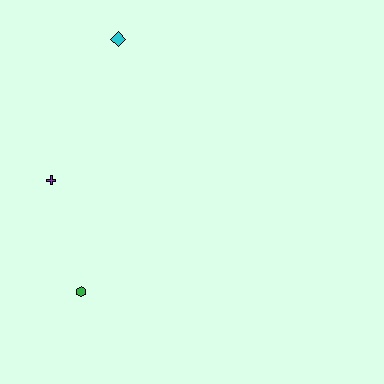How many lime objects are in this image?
There are no lime objects.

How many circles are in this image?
There are no circles.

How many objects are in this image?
There are 3 objects.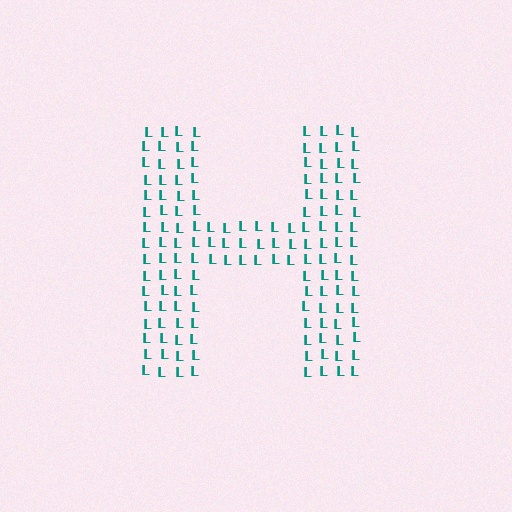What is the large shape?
The large shape is the letter H.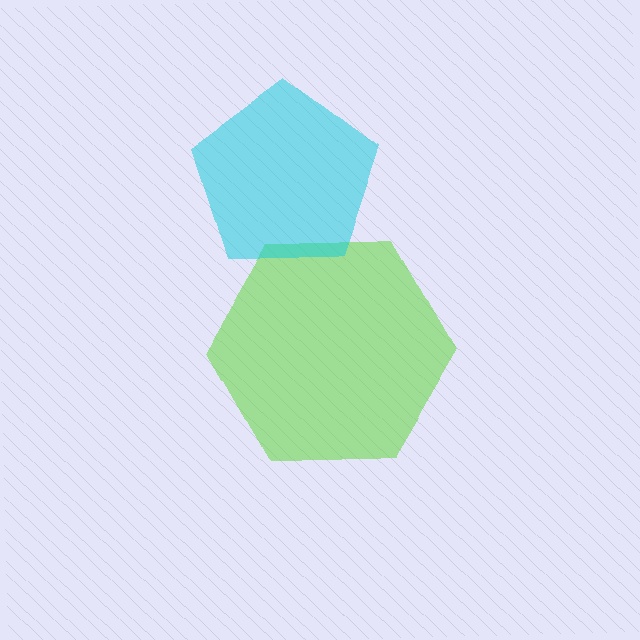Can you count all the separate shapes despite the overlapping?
Yes, there are 2 separate shapes.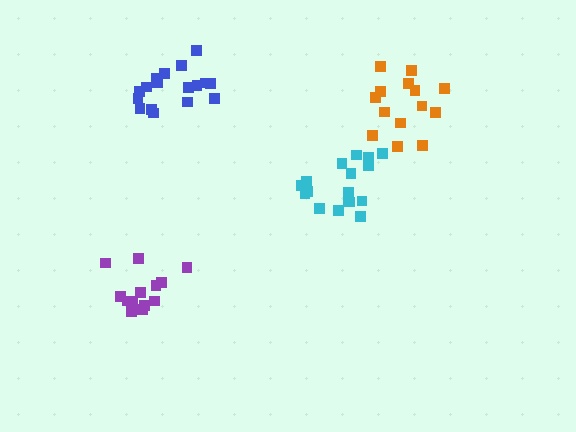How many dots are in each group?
Group 1: 17 dots, Group 2: 14 dots, Group 3: 13 dots, Group 4: 17 dots (61 total).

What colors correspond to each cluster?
The clusters are colored: cyan, orange, purple, blue.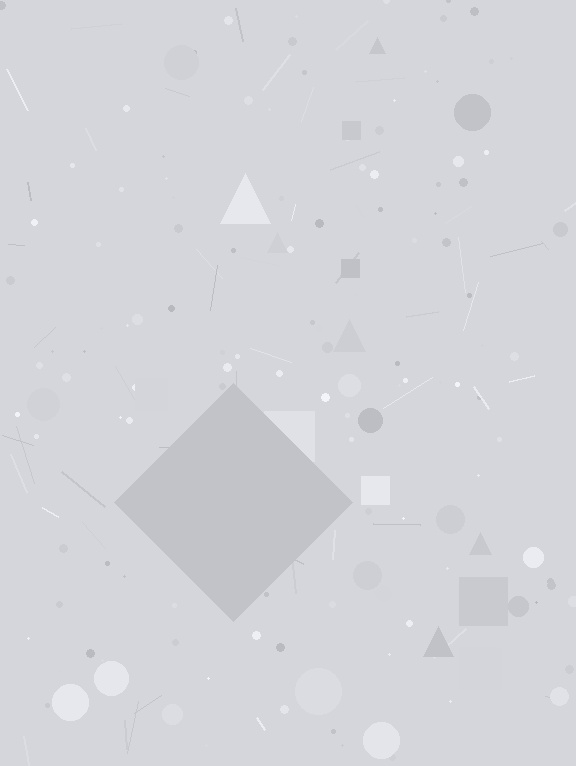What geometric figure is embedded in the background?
A diamond is embedded in the background.